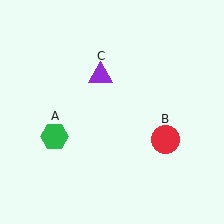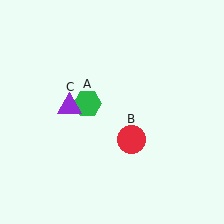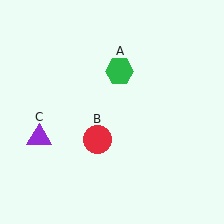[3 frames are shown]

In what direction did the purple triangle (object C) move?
The purple triangle (object C) moved down and to the left.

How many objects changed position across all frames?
3 objects changed position: green hexagon (object A), red circle (object B), purple triangle (object C).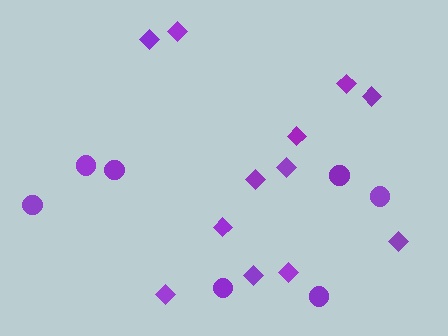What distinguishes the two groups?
There are 2 groups: one group of diamonds (12) and one group of circles (7).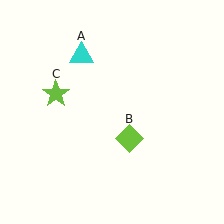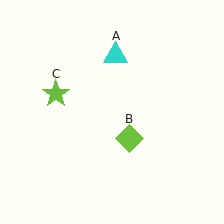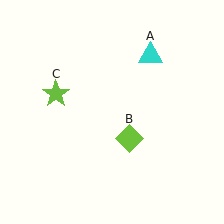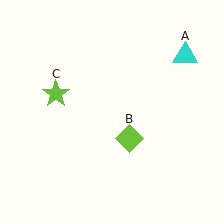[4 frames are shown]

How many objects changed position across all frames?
1 object changed position: cyan triangle (object A).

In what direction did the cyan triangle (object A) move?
The cyan triangle (object A) moved right.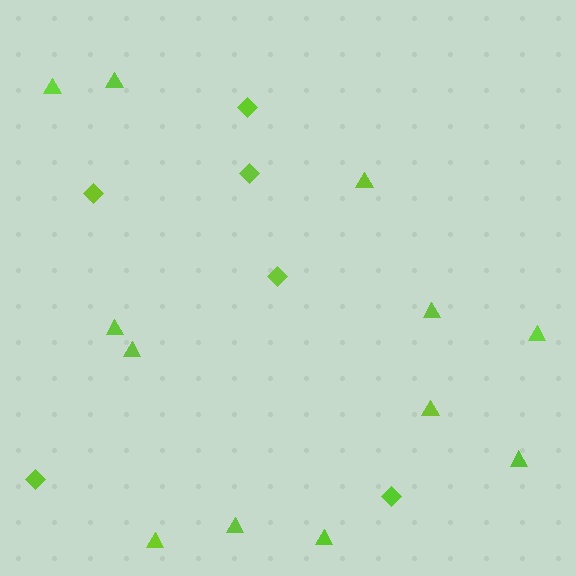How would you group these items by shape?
There are 2 groups: one group of diamonds (6) and one group of triangles (12).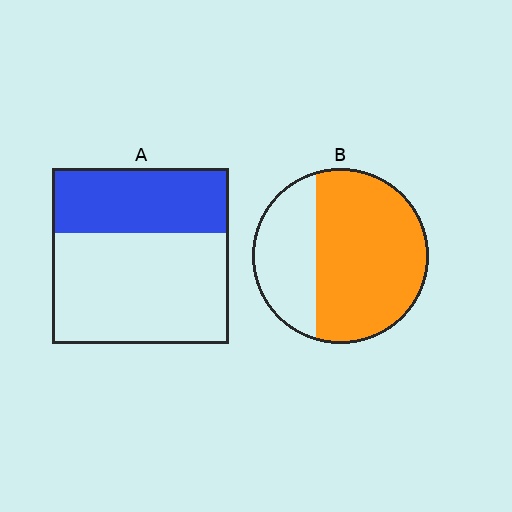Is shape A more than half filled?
No.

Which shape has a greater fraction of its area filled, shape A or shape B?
Shape B.